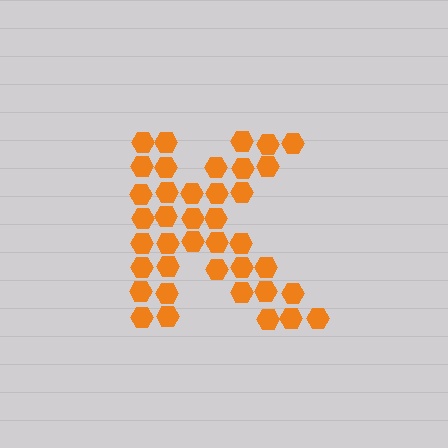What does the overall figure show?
The overall figure shows the letter K.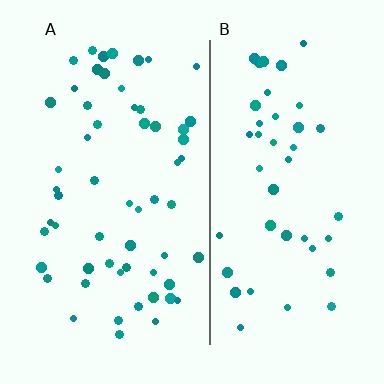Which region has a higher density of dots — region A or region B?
A (the left).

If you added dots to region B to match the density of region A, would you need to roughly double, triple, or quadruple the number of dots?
Approximately double.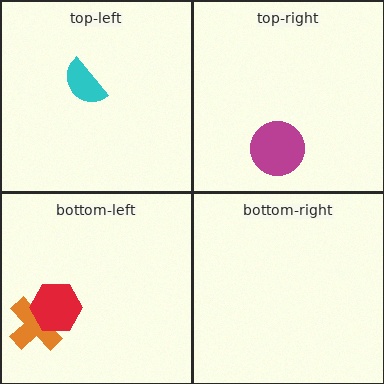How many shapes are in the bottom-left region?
2.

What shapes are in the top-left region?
The cyan semicircle.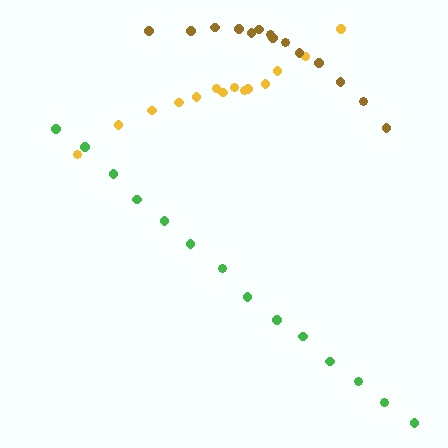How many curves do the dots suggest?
There are 3 distinct paths.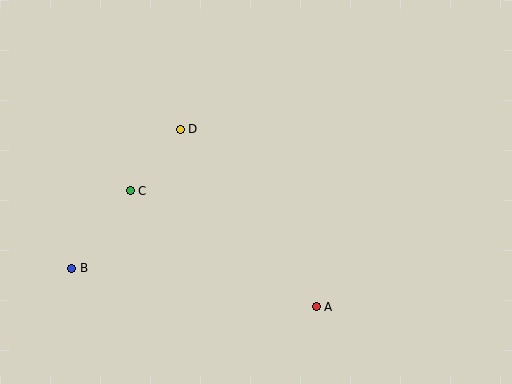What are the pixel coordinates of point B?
Point B is at (72, 268).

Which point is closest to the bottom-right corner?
Point A is closest to the bottom-right corner.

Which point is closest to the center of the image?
Point D at (180, 129) is closest to the center.